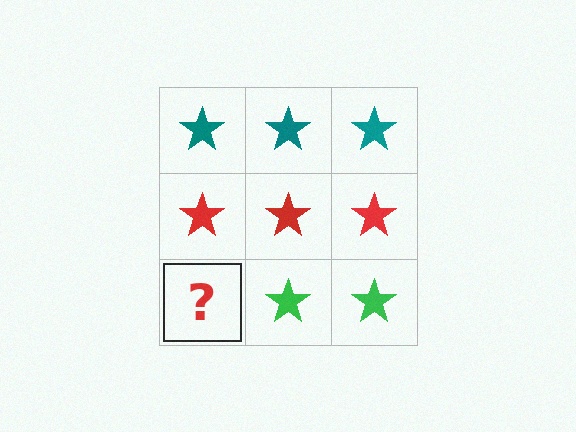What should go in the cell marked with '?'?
The missing cell should contain a green star.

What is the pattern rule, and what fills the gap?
The rule is that each row has a consistent color. The gap should be filled with a green star.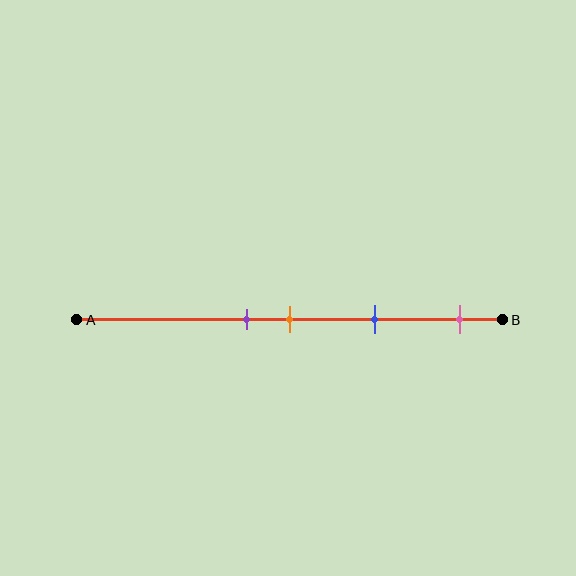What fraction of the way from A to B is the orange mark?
The orange mark is approximately 50% (0.5) of the way from A to B.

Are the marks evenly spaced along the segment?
No, the marks are not evenly spaced.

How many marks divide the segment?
There are 4 marks dividing the segment.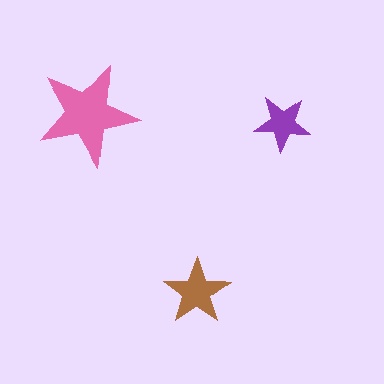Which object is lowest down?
The brown star is bottommost.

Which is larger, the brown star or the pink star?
The pink one.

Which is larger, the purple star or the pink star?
The pink one.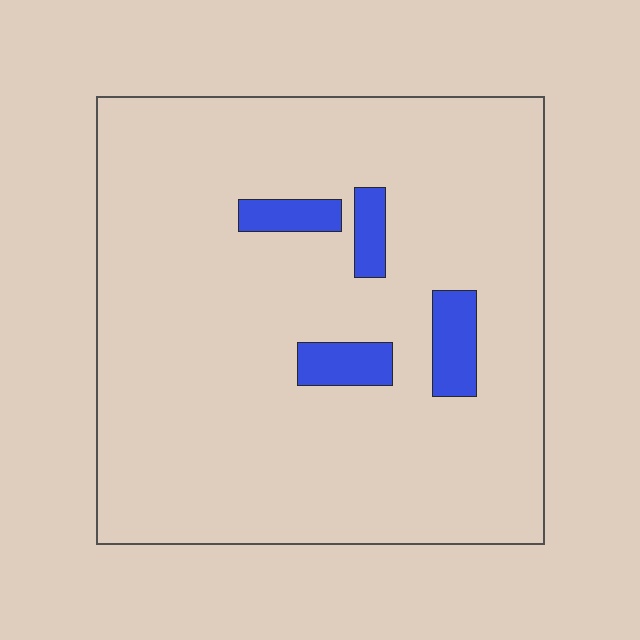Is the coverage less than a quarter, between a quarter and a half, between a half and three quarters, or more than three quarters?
Less than a quarter.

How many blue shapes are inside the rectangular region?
4.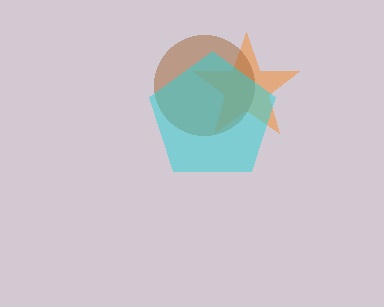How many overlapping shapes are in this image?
There are 3 overlapping shapes in the image.